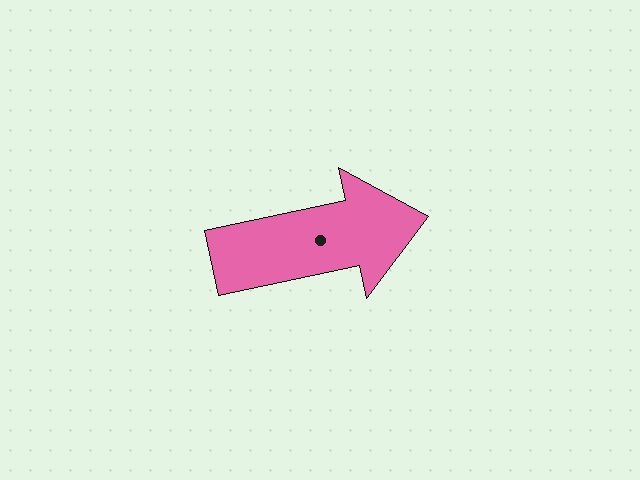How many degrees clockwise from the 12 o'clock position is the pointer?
Approximately 78 degrees.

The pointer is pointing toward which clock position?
Roughly 3 o'clock.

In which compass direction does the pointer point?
East.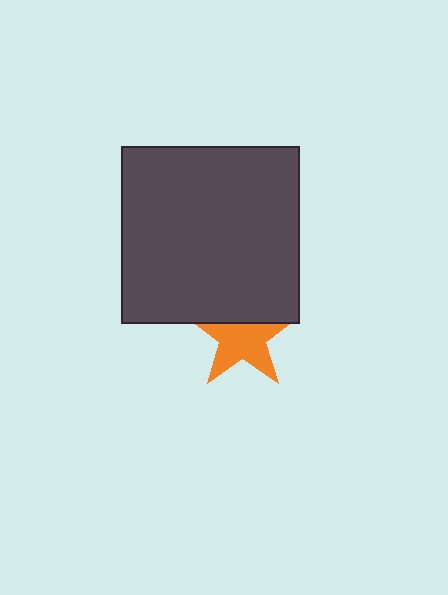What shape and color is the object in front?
The object in front is a dark gray square.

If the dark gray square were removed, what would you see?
You would see the complete orange star.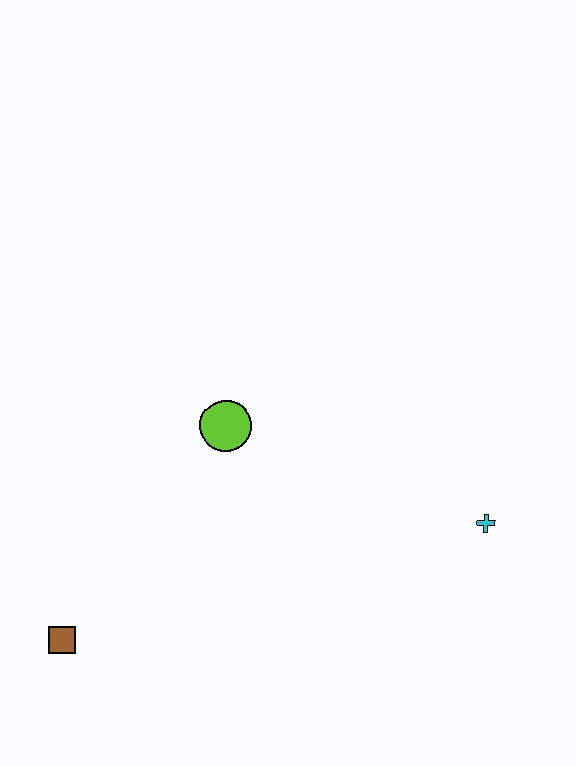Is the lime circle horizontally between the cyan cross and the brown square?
Yes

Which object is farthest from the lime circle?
The cyan cross is farthest from the lime circle.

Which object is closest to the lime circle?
The brown square is closest to the lime circle.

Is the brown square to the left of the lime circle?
Yes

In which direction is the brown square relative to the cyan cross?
The brown square is to the left of the cyan cross.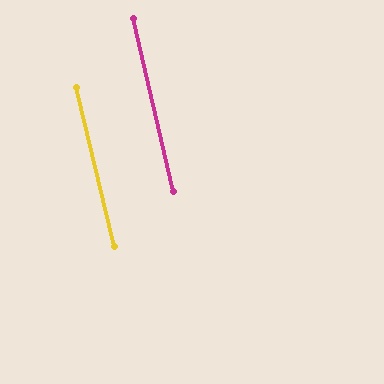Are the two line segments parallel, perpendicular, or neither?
Parallel — their directions differ by only 0.2°.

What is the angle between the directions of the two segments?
Approximately 0 degrees.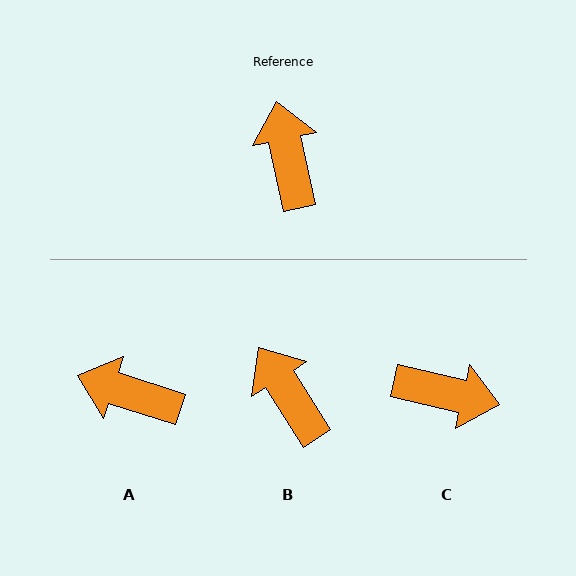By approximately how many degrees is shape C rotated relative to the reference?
Approximately 115 degrees clockwise.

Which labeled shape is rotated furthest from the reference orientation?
C, about 115 degrees away.